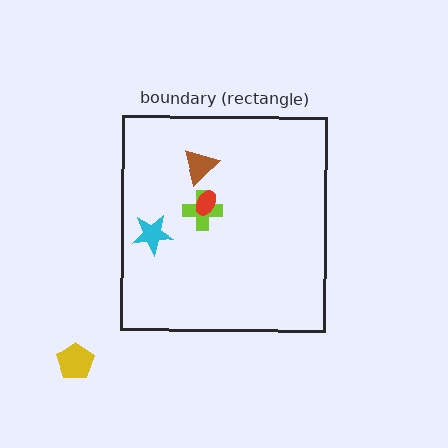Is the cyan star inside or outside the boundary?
Inside.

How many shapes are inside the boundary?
4 inside, 1 outside.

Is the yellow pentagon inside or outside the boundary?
Outside.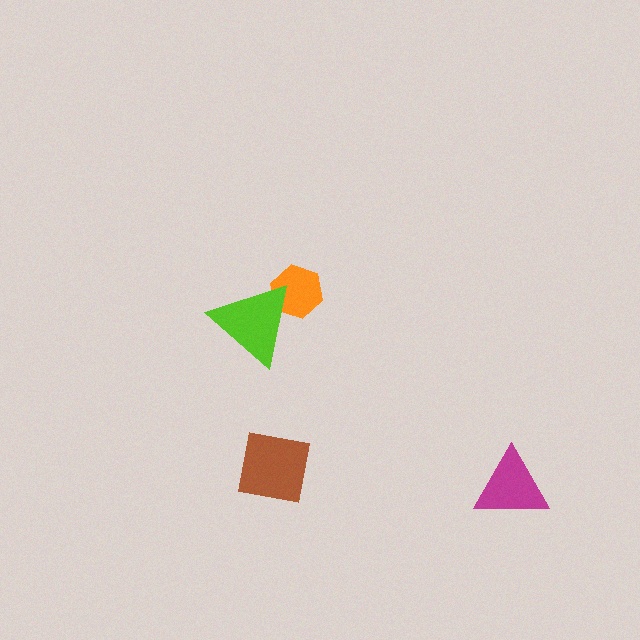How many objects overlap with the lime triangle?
1 object overlaps with the lime triangle.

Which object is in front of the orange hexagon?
The lime triangle is in front of the orange hexagon.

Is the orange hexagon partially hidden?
Yes, it is partially covered by another shape.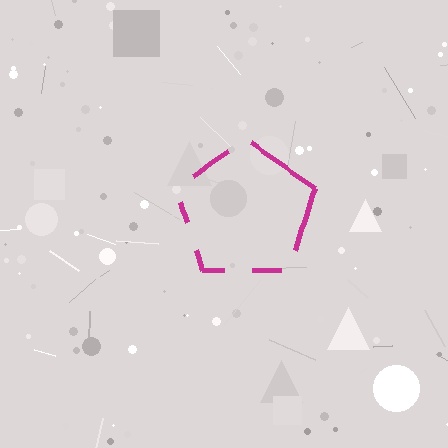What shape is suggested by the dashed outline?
The dashed outline suggests a pentagon.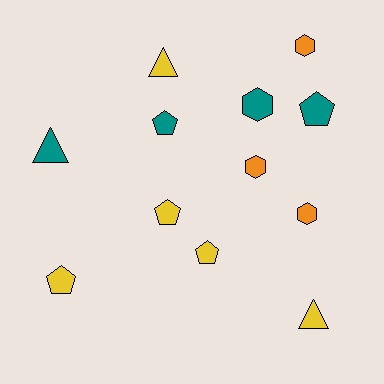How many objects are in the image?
There are 12 objects.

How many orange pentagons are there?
There are no orange pentagons.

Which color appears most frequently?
Yellow, with 5 objects.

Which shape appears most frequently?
Pentagon, with 5 objects.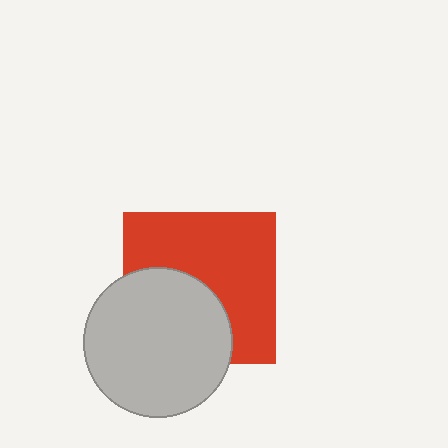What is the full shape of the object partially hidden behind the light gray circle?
The partially hidden object is a red square.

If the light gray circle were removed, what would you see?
You would see the complete red square.